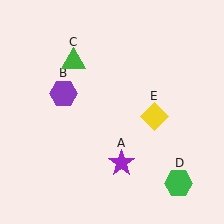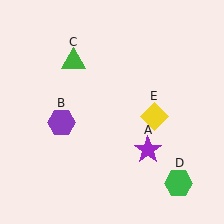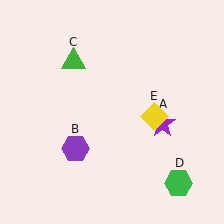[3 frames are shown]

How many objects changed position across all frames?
2 objects changed position: purple star (object A), purple hexagon (object B).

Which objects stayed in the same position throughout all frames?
Green triangle (object C) and green hexagon (object D) and yellow diamond (object E) remained stationary.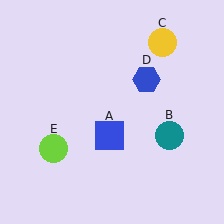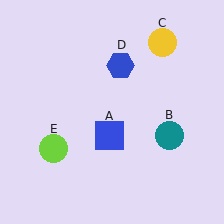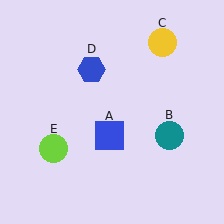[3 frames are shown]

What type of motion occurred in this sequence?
The blue hexagon (object D) rotated counterclockwise around the center of the scene.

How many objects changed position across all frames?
1 object changed position: blue hexagon (object D).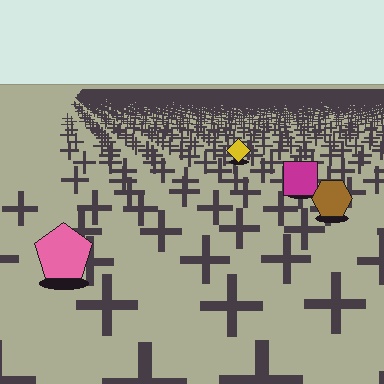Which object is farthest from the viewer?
The yellow diamond is farthest from the viewer. It appears smaller and the ground texture around it is denser.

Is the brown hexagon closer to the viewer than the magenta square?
Yes. The brown hexagon is closer — you can tell from the texture gradient: the ground texture is coarser near it.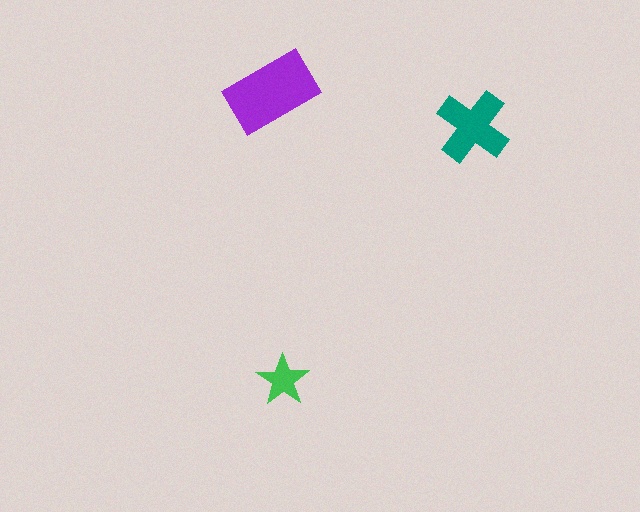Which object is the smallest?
The green star.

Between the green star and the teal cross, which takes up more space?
The teal cross.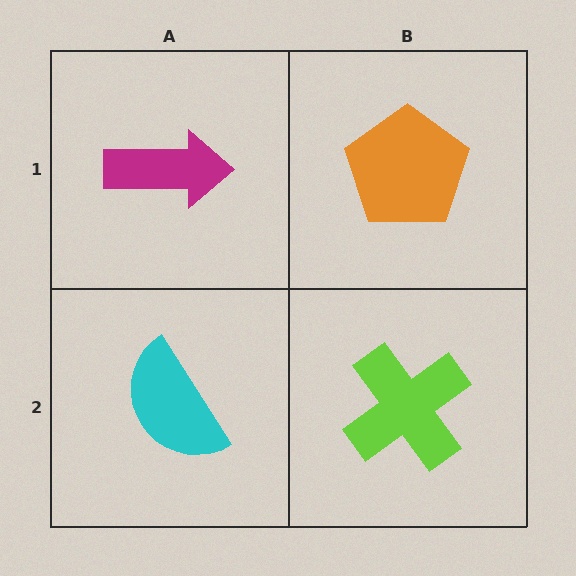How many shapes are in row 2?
2 shapes.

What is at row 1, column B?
An orange pentagon.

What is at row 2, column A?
A cyan semicircle.